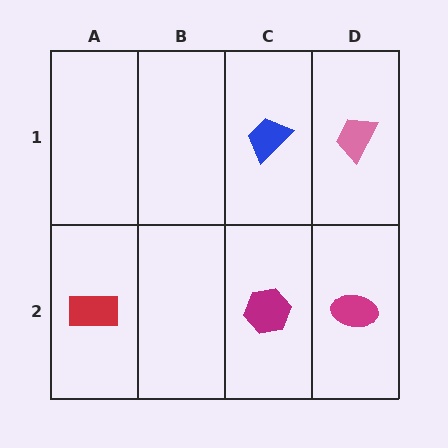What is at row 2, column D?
A magenta ellipse.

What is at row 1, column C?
A blue trapezoid.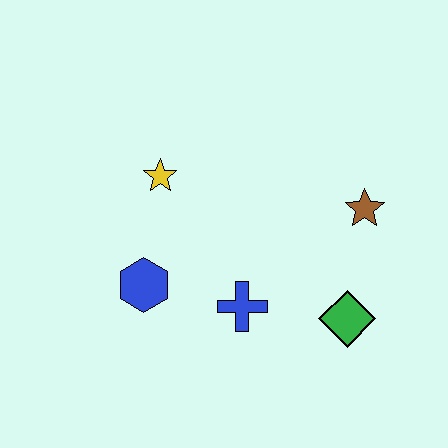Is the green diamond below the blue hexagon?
Yes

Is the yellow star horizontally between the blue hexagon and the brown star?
Yes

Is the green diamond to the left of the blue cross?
No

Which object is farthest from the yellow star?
The green diamond is farthest from the yellow star.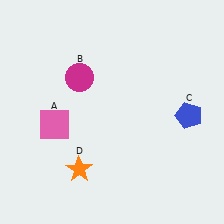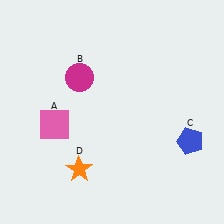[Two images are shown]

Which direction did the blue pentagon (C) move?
The blue pentagon (C) moved down.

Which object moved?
The blue pentagon (C) moved down.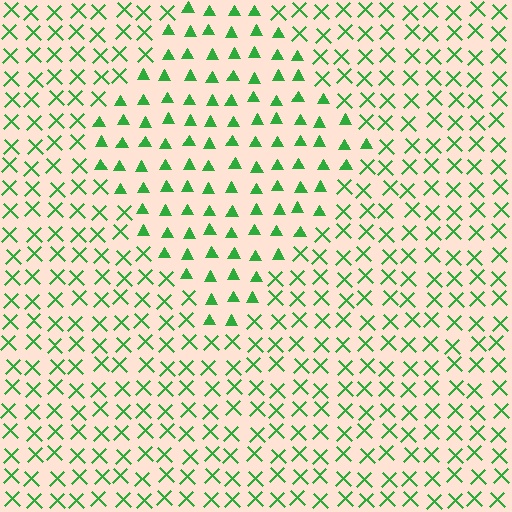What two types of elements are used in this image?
The image uses triangles inside the diamond region and X marks outside it.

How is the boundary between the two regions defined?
The boundary is defined by a change in element shape: triangles inside vs. X marks outside. All elements share the same color and spacing.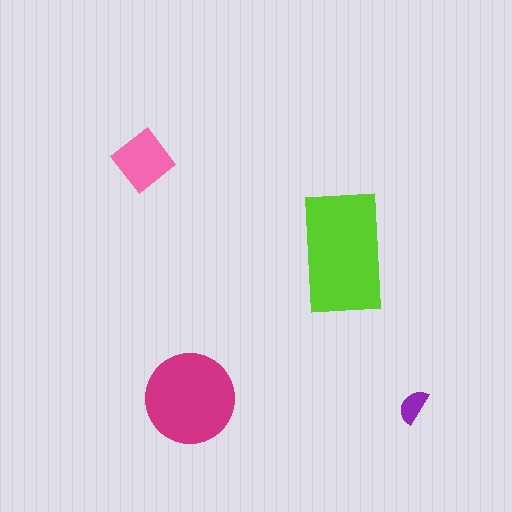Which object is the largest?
The lime rectangle.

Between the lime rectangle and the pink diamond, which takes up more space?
The lime rectangle.